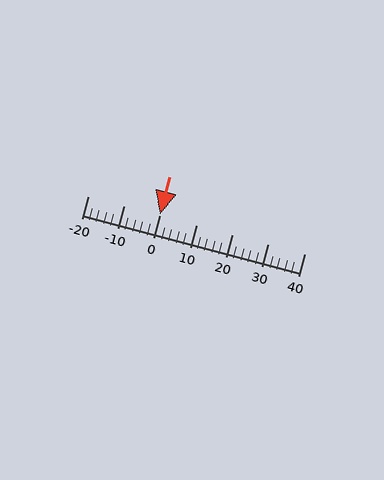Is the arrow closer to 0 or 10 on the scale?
The arrow is closer to 0.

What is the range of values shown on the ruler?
The ruler shows values from -20 to 40.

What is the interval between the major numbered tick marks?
The major tick marks are spaced 10 units apart.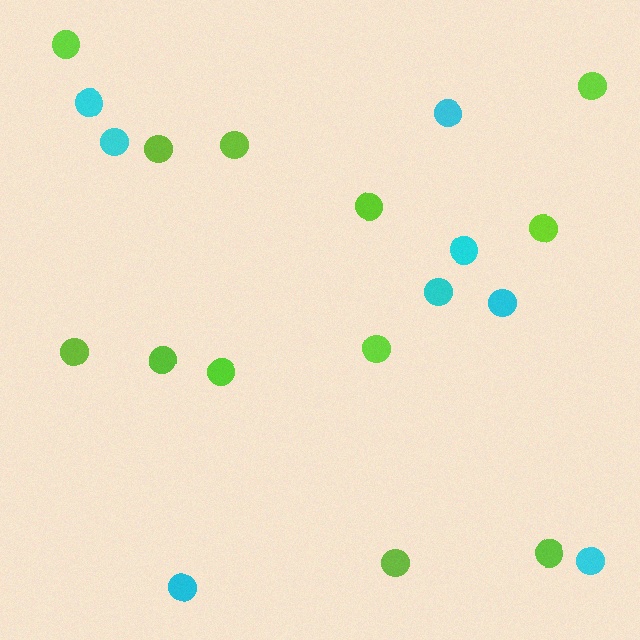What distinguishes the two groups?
There are 2 groups: one group of lime circles (12) and one group of cyan circles (8).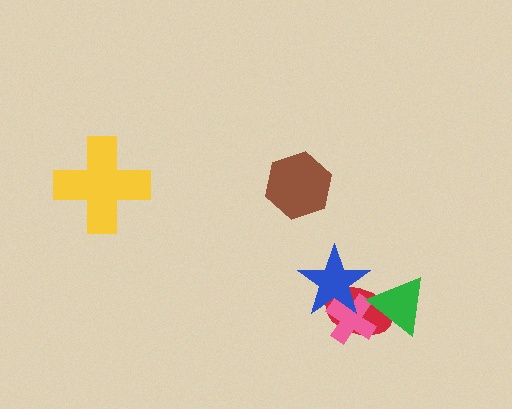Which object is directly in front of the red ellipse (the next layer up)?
The pink cross is directly in front of the red ellipse.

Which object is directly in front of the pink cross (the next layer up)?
The blue star is directly in front of the pink cross.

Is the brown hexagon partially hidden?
No, no other shape covers it.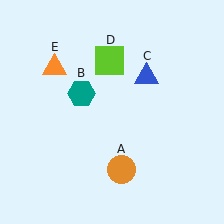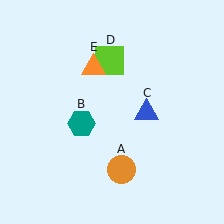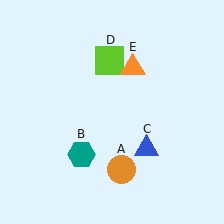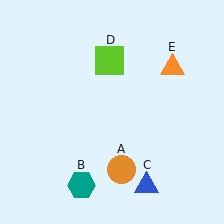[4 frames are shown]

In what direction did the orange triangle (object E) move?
The orange triangle (object E) moved right.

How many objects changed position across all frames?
3 objects changed position: teal hexagon (object B), blue triangle (object C), orange triangle (object E).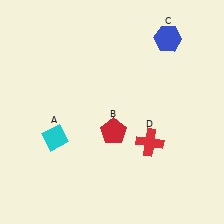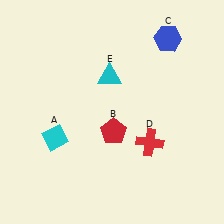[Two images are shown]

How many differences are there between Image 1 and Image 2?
There is 1 difference between the two images.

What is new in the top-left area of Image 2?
A cyan triangle (E) was added in the top-left area of Image 2.